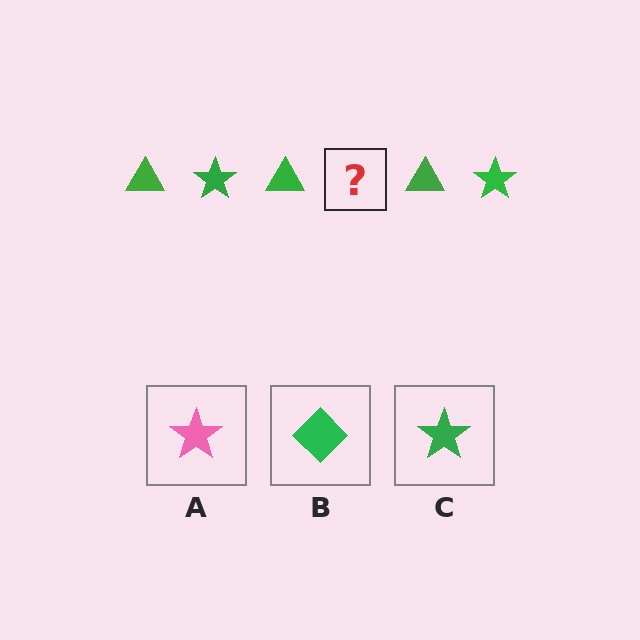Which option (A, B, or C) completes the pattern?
C.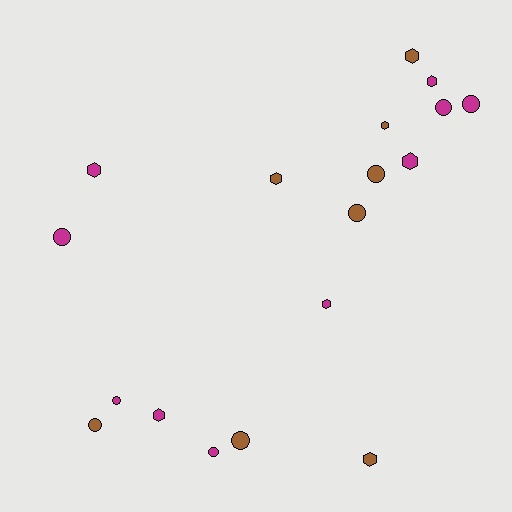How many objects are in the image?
There are 18 objects.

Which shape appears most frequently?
Circle, with 9 objects.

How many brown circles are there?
There are 4 brown circles.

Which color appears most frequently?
Magenta, with 10 objects.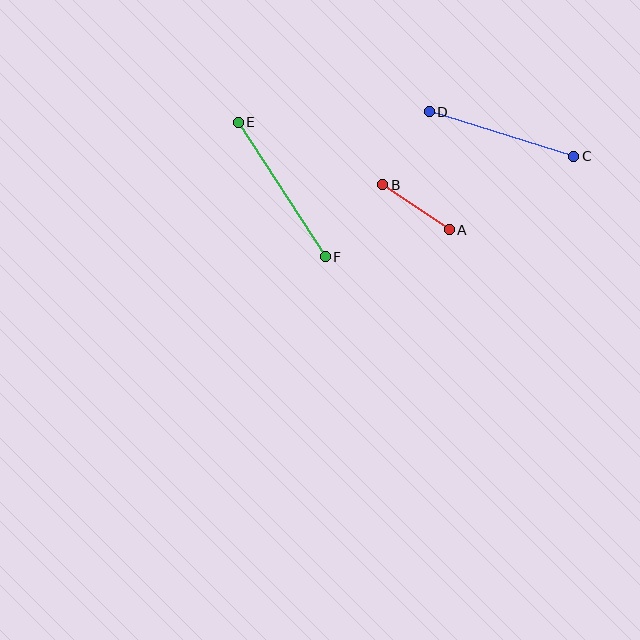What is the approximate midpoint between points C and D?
The midpoint is at approximately (501, 134) pixels.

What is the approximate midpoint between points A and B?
The midpoint is at approximately (416, 207) pixels.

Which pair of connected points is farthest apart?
Points E and F are farthest apart.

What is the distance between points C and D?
The distance is approximately 151 pixels.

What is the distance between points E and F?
The distance is approximately 160 pixels.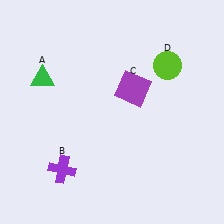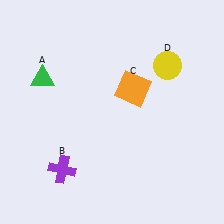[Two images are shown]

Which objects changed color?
C changed from purple to orange. D changed from lime to yellow.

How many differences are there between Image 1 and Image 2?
There are 2 differences between the two images.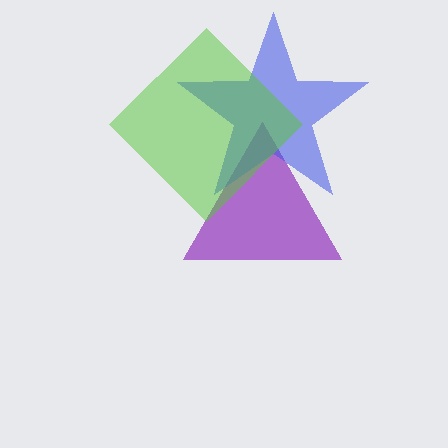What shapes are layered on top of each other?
The layered shapes are: a purple triangle, a blue star, a lime diamond.